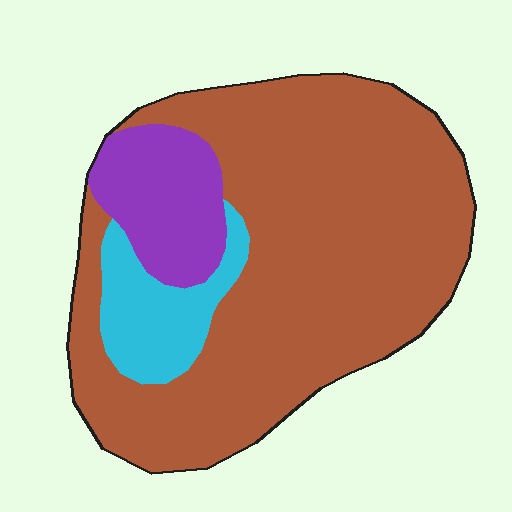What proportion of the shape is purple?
Purple covers 14% of the shape.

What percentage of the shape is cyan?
Cyan covers 11% of the shape.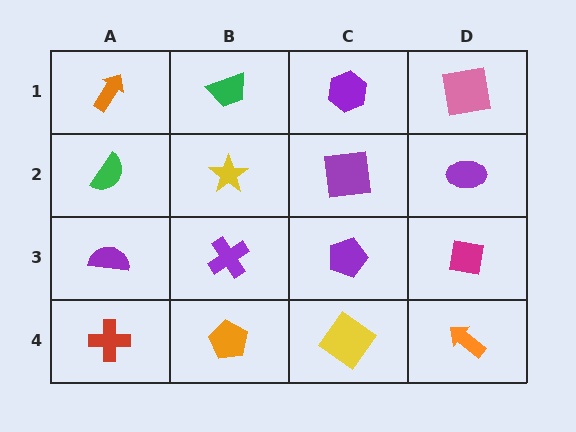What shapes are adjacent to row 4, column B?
A purple cross (row 3, column B), a red cross (row 4, column A), a yellow diamond (row 4, column C).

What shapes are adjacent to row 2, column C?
A purple hexagon (row 1, column C), a purple pentagon (row 3, column C), a yellow star (row 2, column B), a purple ellipse (row 2, column D).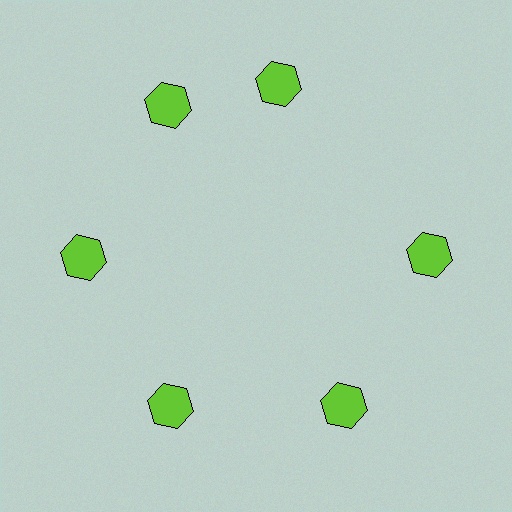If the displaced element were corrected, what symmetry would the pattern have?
It would have 6-fold rotational symmetry — the pattern would map onto itself every 60 degrees.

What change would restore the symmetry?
The symmetry would be restored by rotating it back into even spacing with its neighbors so that all 6 hexagons sit at equal angles and equal distance from the center.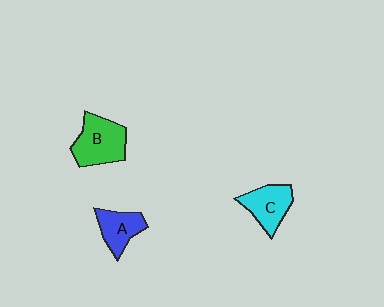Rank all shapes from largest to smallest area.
From largest to smallest: B (green), C (cyan), A (blue).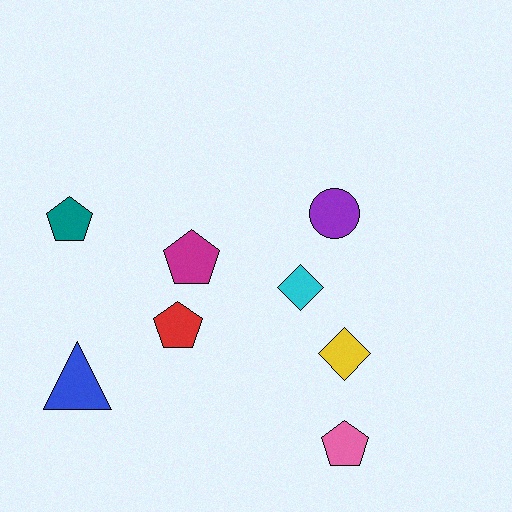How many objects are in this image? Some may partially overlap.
There are 8 objects.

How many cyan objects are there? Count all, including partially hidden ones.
There is 1 cyan object.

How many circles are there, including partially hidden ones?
There is 1 circle.